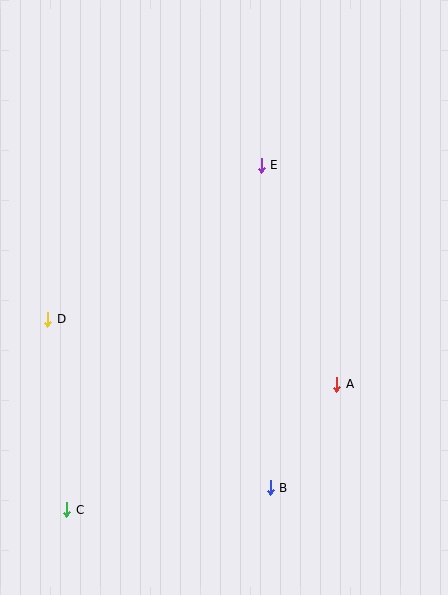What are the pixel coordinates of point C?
Point C is at (67, 510).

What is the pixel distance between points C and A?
The distance between C and A is 297 pixels.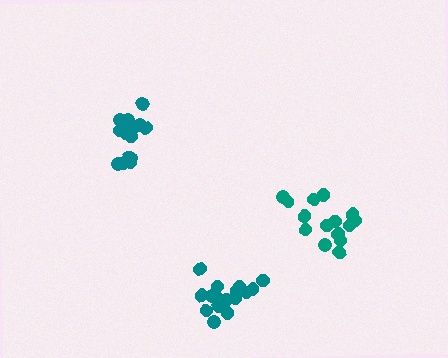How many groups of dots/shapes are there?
There are 3 groups.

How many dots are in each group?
Group 1: 17 dots, Group 2: 16 dots, Group 3: 16 dots (49 total).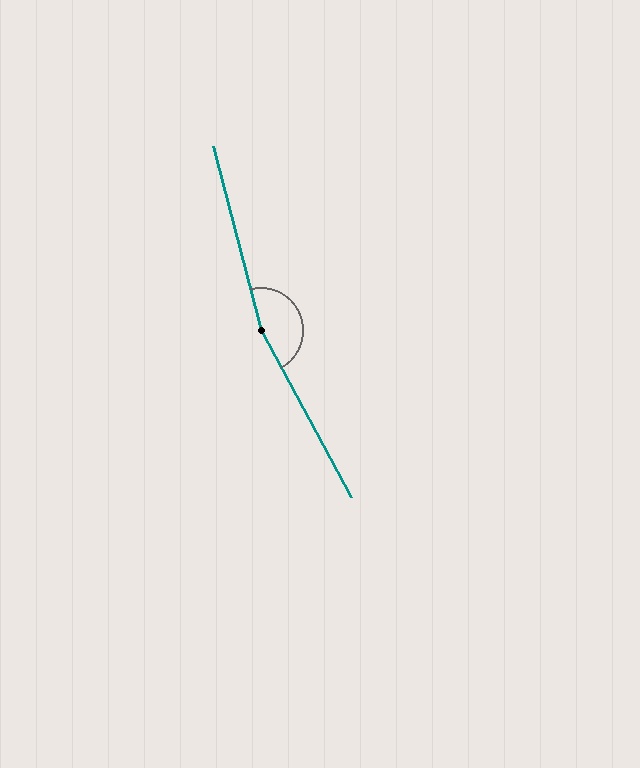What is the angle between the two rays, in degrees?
Approximately 166 degrees.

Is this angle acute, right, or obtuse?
It is obtuse.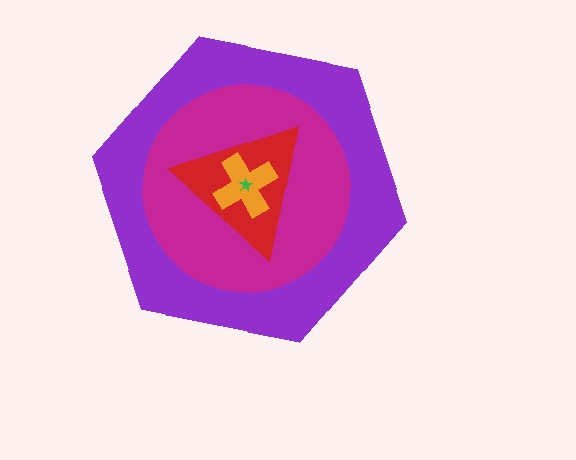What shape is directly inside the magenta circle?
The red triangle.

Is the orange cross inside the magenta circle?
Yes.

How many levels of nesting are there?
5.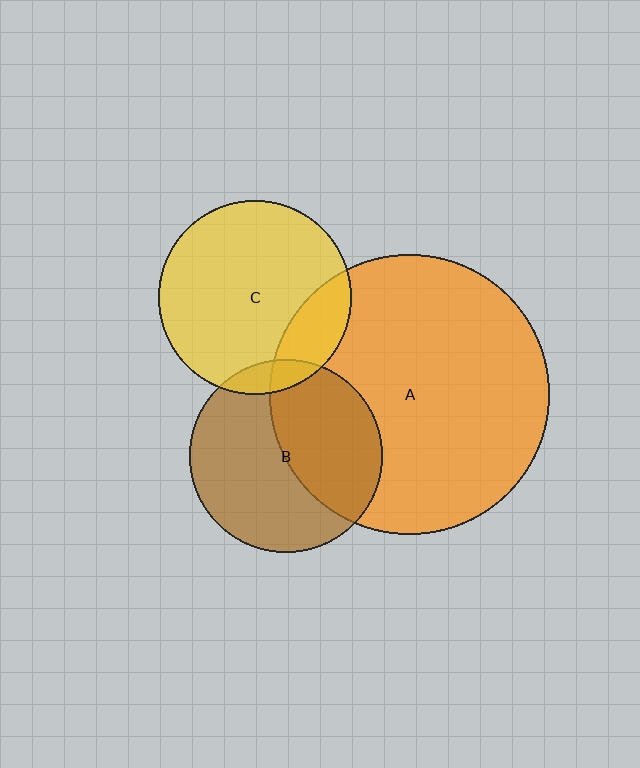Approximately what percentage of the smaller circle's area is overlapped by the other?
Approximately 10%.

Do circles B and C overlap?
Yes.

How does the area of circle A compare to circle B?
Approximately 2.1 times.